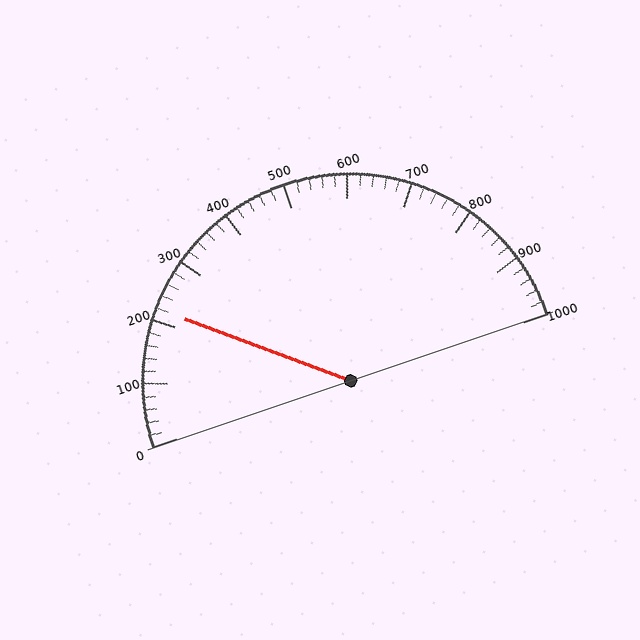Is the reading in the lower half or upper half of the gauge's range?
The reading is in the lower half of the range (0 to 1000).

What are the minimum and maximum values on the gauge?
The gauge ranges from 0 to 1000.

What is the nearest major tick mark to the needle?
The nearest major tick mark is 200.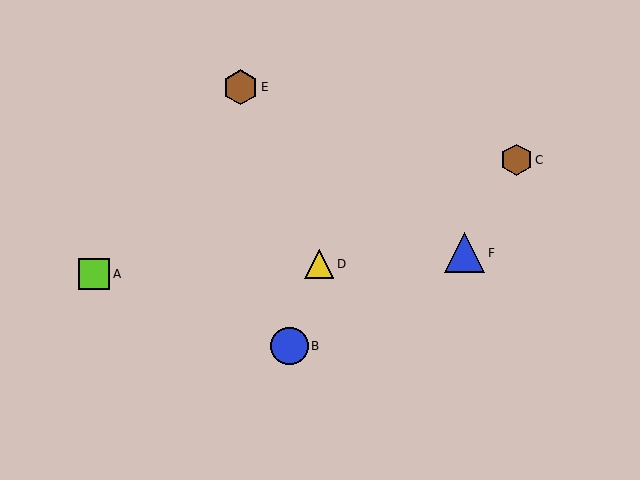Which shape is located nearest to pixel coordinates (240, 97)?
The brown hexagon (labeled E) at (241, 87) is nearest to that location.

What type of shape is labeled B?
Shape B is a blue circle.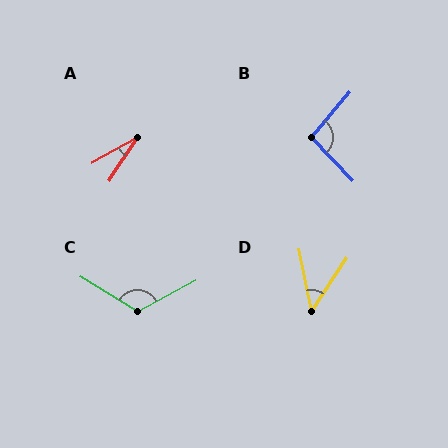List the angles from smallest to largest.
A (27°), D (46°), B (97°), C (120°).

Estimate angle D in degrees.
Approximately 46 degrees.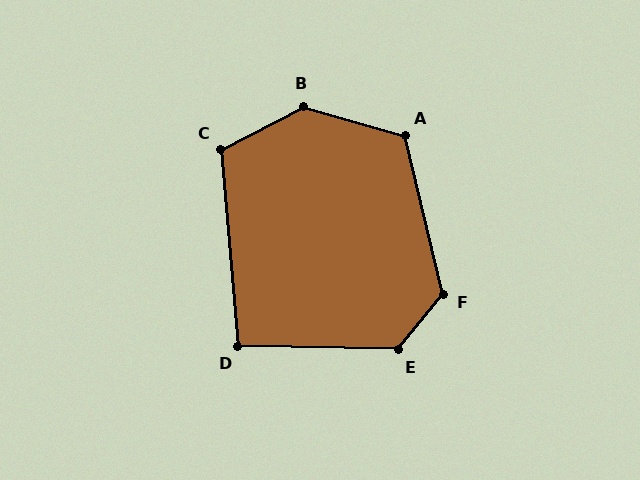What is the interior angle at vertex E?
Approximately 128 degrees (obtuse).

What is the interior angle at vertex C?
Approximately 112 degrees (obtuse).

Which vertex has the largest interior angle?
B, at approximately 136 degrees.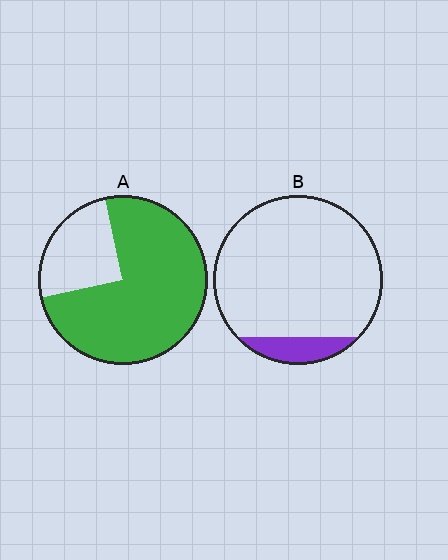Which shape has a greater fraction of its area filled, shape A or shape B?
Shape A.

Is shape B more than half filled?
No.